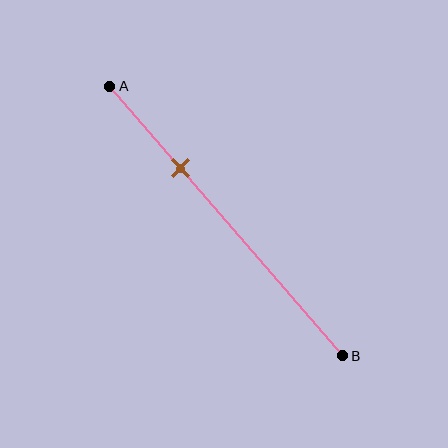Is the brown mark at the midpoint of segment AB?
No, the mark is at about 30% from A, not at the 50% midpoint.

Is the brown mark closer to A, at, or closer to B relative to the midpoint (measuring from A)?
The brown mark is closer to point A than the midpoint of segment AB.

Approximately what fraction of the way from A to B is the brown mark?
The brown mark is approximately 30% of the way from A to B.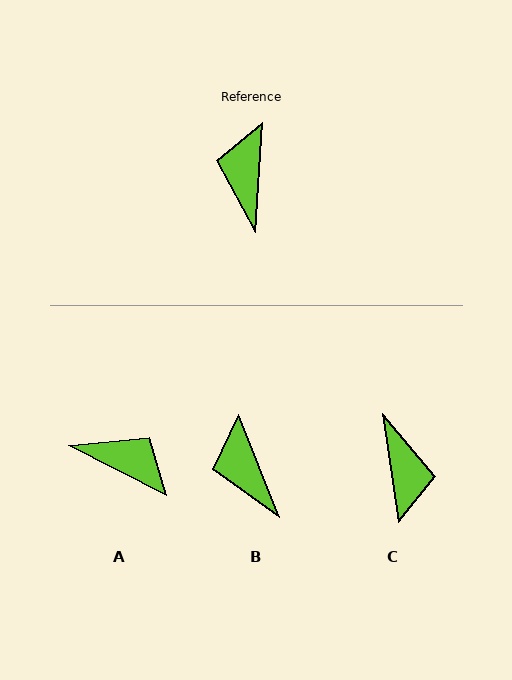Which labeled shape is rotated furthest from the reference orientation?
C, about 168 degrees away.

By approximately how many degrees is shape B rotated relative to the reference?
Approximately 25 degrees counter-clockwise.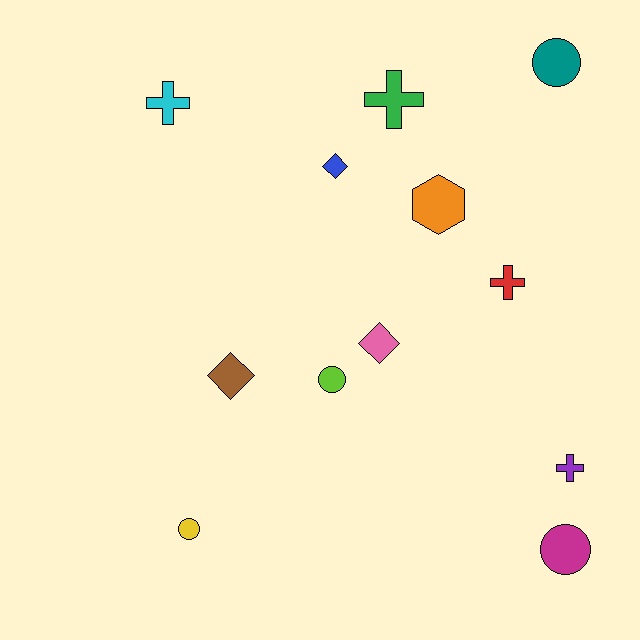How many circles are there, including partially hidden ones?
There are 4 circles.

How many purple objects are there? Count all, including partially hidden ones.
There is 1 purple object.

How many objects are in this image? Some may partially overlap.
There are 12 objects.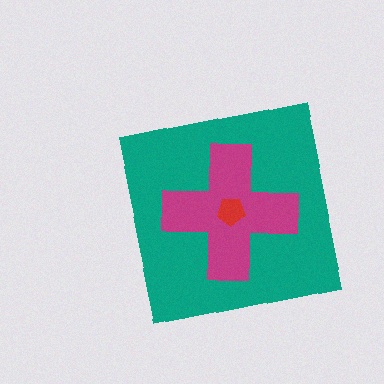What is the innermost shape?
The red pentagon.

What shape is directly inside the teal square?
The magenta cross.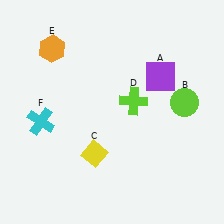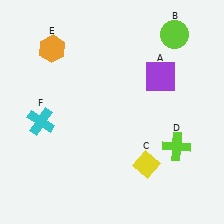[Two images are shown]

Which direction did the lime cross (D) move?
The lime cross (D) moved down.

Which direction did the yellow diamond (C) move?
The yellow diamond (C) moved right.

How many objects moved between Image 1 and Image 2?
3 objects moved between the two images.